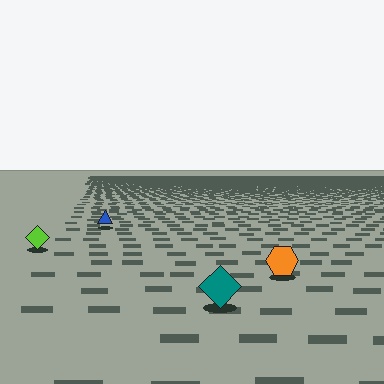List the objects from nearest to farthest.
From nearest to farthest: the teal diamond, the orange hexagon, the lime diamond, the blue triangle.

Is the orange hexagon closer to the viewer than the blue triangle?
Yes. The orange hexagon is closer — you can tell from the texture gradient: the ground texture is coarser near it.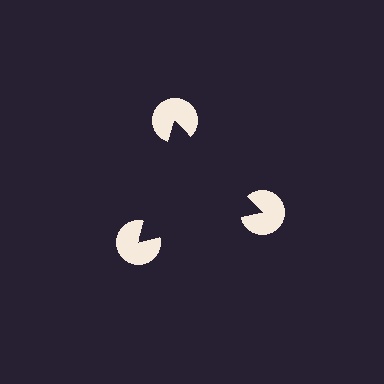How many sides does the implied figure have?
3 sides.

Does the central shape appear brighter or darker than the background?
It typically appears slightly darker than the background, even though no actual brightness change is drawn.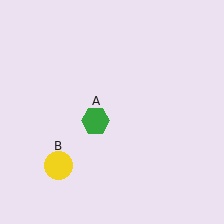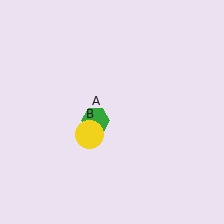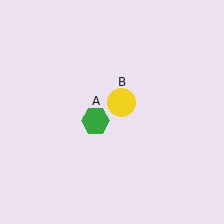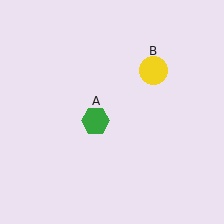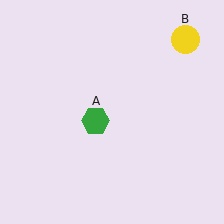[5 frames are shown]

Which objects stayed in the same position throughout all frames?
Green hexagon (object A) remained stationary.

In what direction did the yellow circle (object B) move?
The yellow circle (object B) moved up and to the right.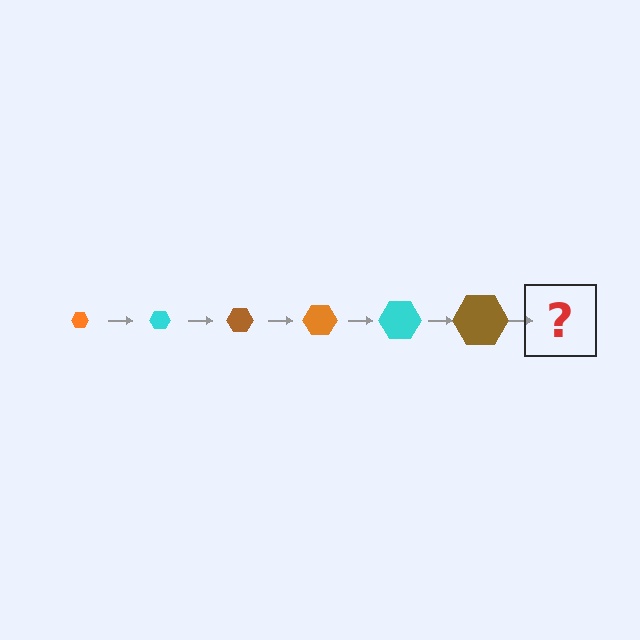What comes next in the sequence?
The next element should be an orange hexagon, larger than the previous one.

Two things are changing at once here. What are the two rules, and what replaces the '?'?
The two rules are that the hexagon grows larger each step and the color cycles through orange, cyan, and brown. The '?' should be an orange hexagon, larger than the previous one.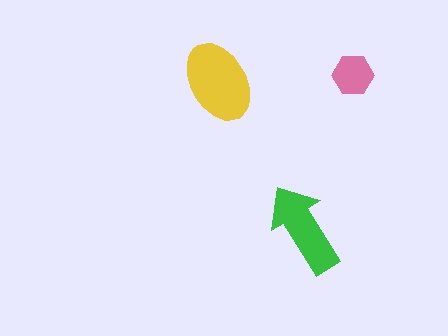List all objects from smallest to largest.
The pink hexagon, the green arrow, the yellow ellipse.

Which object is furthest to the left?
The yellow ellipse is leftmost.